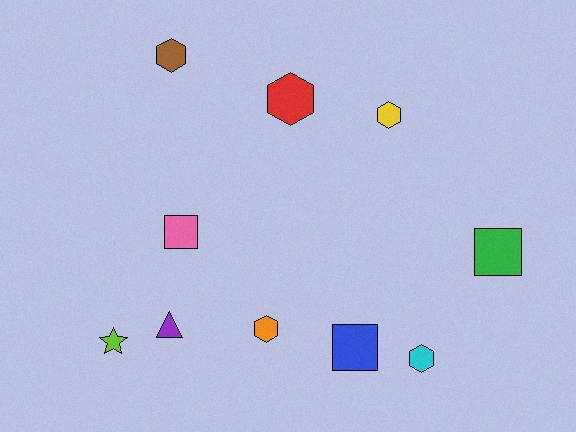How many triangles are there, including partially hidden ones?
There is 1 triangle.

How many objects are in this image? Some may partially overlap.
There are 10 objects.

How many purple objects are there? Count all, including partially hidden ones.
There is 1 purple object.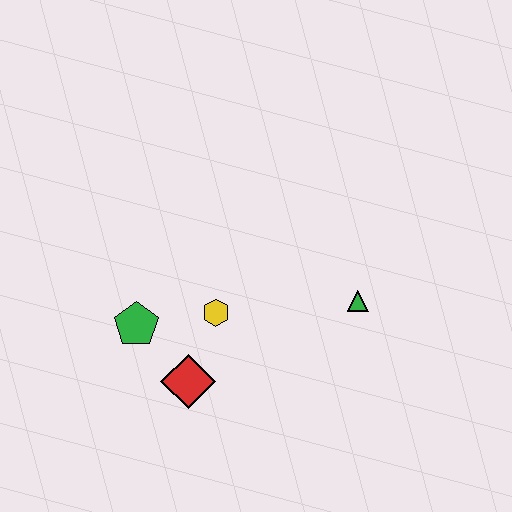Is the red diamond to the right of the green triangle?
No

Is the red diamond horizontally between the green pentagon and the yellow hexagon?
Yes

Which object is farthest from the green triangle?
The green pentagon is farthest from the green triangle.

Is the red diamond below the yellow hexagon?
Yes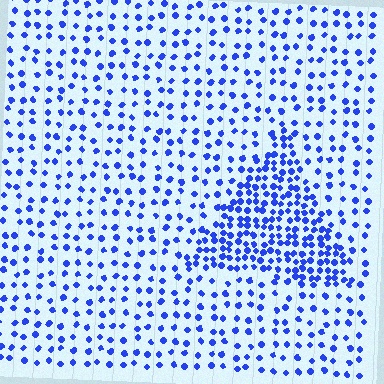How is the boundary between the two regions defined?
The boundary is defined by a change in element density (approximately 2.3x ratio). All elements are the same color, size, and shape.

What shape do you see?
I see a triangle.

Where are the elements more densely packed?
The elements are more densely packed inside the triangle boundary.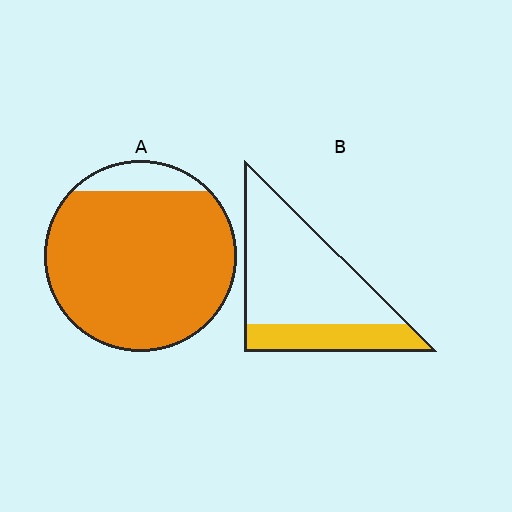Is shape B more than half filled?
No.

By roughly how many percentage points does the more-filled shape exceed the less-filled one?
By roughly 65 percentage points (A over B).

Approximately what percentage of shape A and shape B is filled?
A is approximately 90% and B is approximately 25%.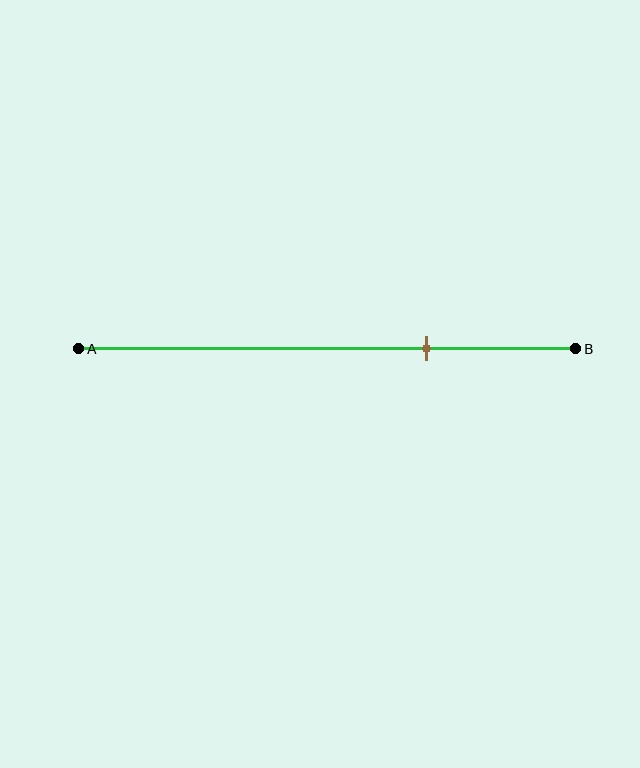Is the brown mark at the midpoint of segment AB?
No, the mark is at about 70% from A, not at the 50% midpoint.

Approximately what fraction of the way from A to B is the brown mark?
The brown mark is approximately 70% of the way from A to B.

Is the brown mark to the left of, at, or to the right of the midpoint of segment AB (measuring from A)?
The brown mark is to the right of the midpoint of segment AB.